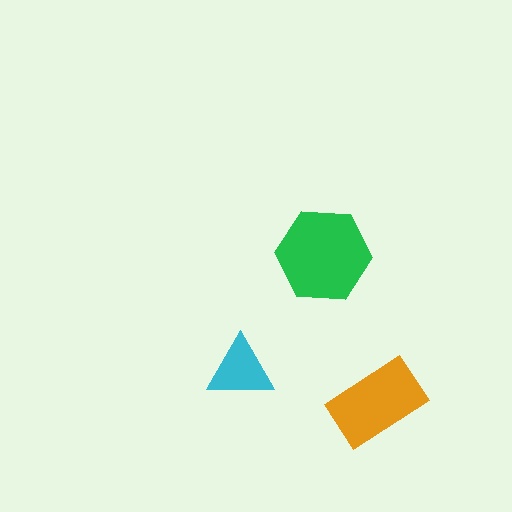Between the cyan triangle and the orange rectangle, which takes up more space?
The orange rectangle.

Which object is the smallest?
The cyan triangle.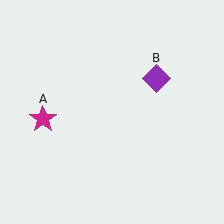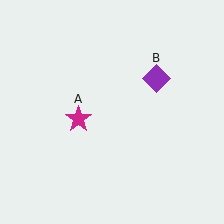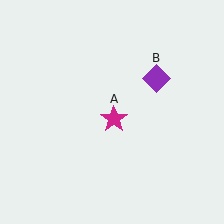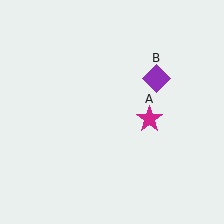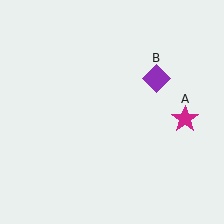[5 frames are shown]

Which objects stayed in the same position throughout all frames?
Purple diamond (object B) remained stationary.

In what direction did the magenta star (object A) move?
The magenta star (object A) moved right.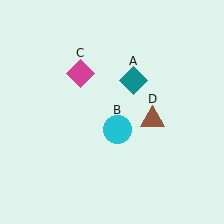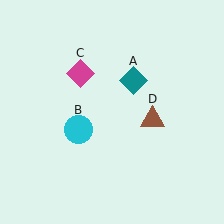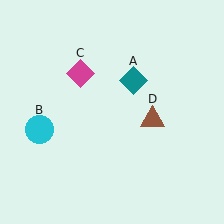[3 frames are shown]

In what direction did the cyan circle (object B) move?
The cyan circle (object B) moved left.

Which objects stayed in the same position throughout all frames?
Teal diamond (object A) and magenta diamond (object C) and brown triangle (object D) remained stationary.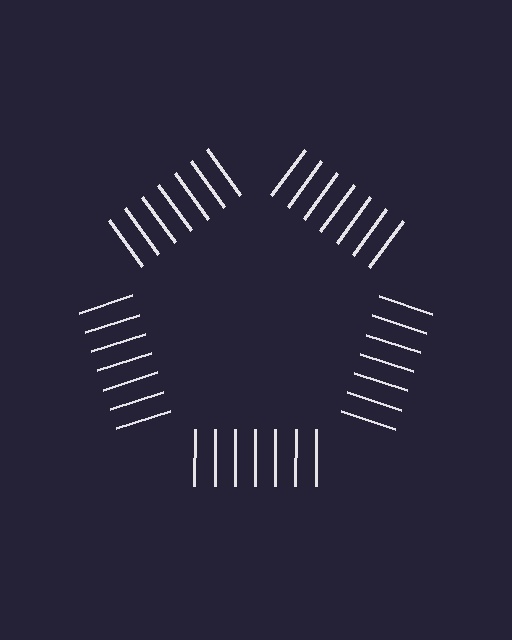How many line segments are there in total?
35 — 7 along each of the 5 edges.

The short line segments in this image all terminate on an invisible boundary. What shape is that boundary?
An illusory pentagon — the line segments terminate on its edges but no continuous stroke is drawn.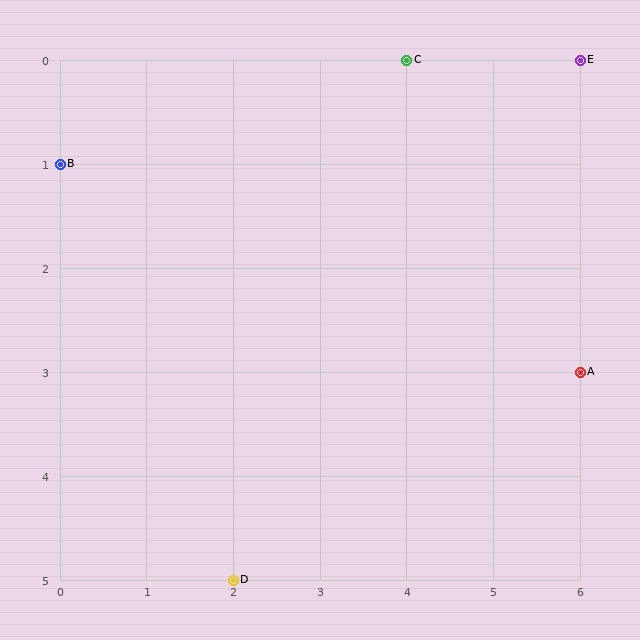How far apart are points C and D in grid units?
Points C and D are 2 columns and 5 rows apart (about 5.4 grid units diagonally).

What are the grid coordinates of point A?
Point A is at grid coordinates (6, 3).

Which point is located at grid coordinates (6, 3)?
Point A is at (6, 3).